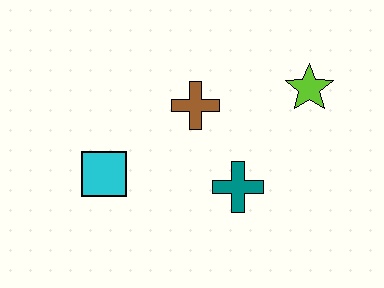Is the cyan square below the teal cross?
No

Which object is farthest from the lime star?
The cyan square is farthest from the lime star.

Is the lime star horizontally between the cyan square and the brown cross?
No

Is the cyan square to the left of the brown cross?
Yes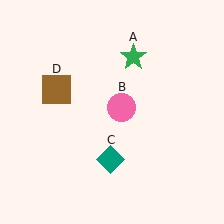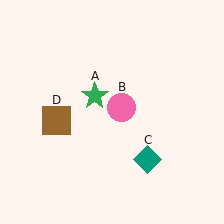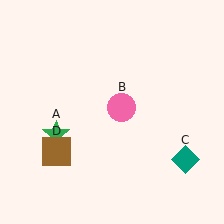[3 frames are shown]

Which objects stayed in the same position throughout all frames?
Pink circle (object B) remained stationary.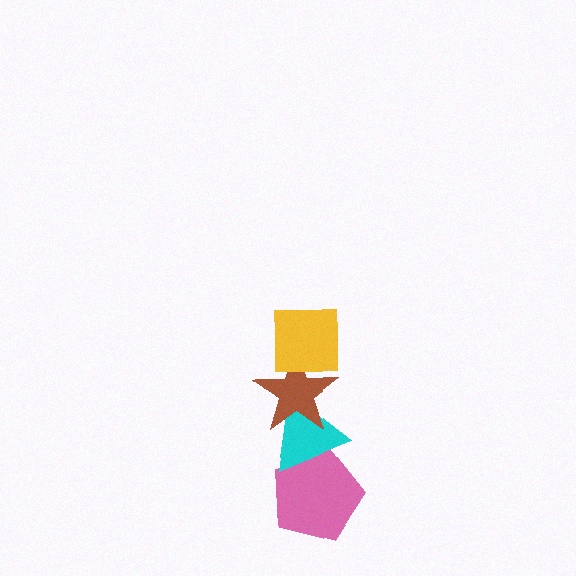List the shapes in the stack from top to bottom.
From top to bottom: the yellow square, the brown star, the cyan triangle, the pink pentagon.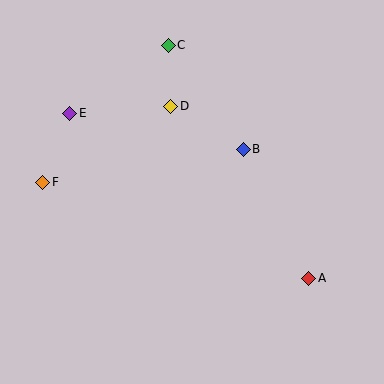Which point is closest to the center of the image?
Point B at (243, 149) is closest to the center.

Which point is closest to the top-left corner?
Point E is closest to the top-left corner.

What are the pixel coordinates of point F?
Point F is at (43, 182).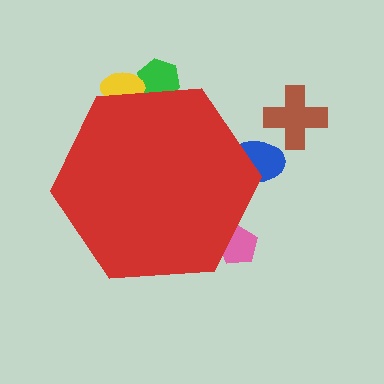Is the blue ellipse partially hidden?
Yes, the blue ellipse is partially hidden behind the red hexagon.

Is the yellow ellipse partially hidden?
Yes, the yellow ellipse is partially hidden behind the red hexagon.